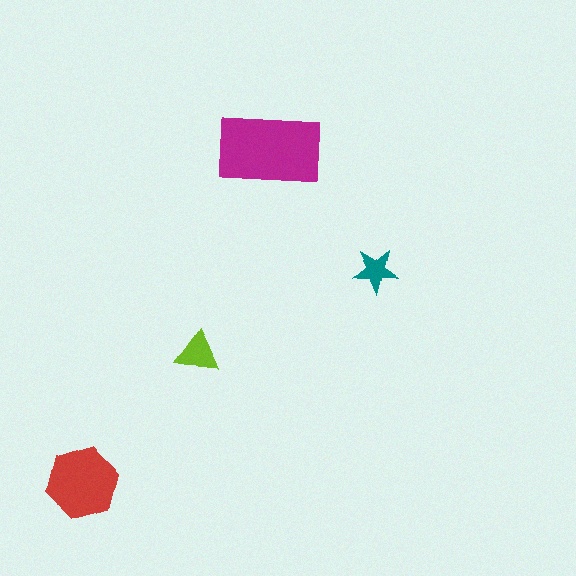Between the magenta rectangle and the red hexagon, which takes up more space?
The magenta rectangle.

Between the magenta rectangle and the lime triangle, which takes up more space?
The magenta rectangle.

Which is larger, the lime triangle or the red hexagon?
The red hexagon.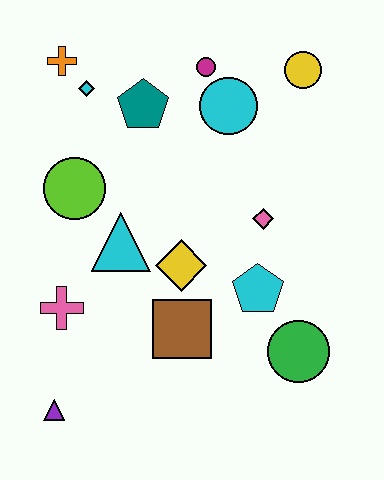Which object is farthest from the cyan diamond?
The green circle is farthest from the cyan diamond.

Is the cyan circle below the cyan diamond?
Yes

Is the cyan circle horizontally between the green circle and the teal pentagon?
Yes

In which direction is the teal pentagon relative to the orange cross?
The teal pentagon is to the right of the orange cross.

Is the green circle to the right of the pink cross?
Yes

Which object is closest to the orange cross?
The cyan diamond is closest to the orange cross.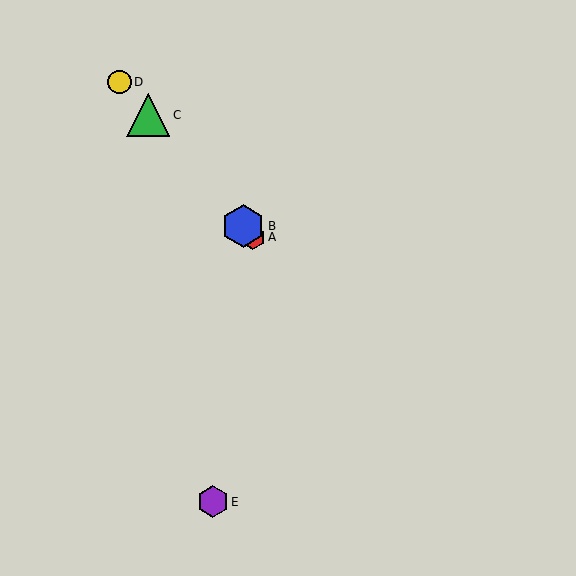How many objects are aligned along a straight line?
4 objects (A, B, C, D) are aligned along a straight line.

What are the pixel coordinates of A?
Object A is at (253, 237).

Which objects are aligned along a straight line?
Objects A, B, C, D are aligned along a straight line.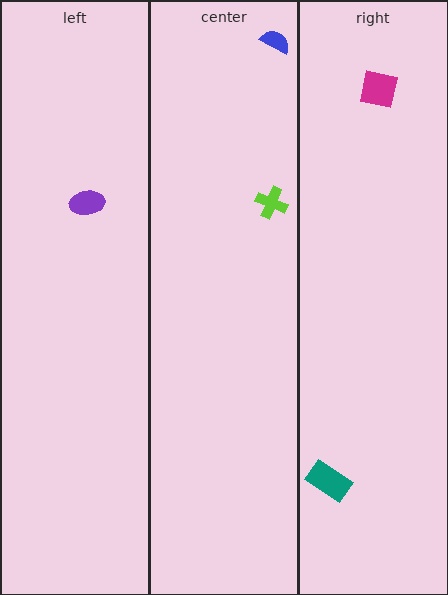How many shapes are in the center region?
2.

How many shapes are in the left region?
1.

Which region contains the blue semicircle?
The center region.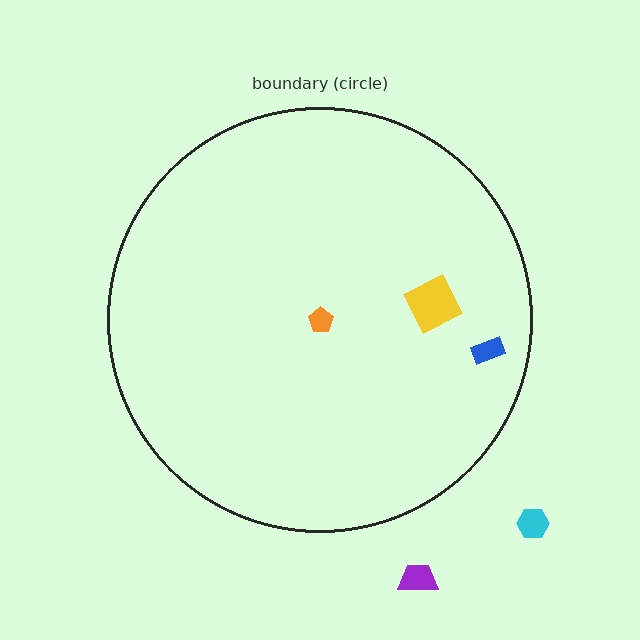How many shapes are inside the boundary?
3 inside, 2 outside.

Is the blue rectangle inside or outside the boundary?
Inside.